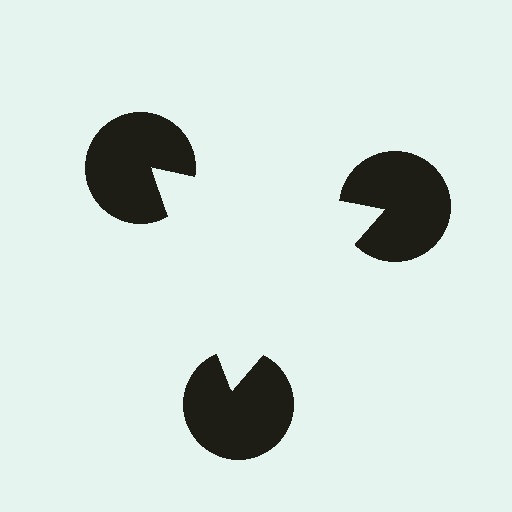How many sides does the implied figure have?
3 sides.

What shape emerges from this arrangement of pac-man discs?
An illusory triangle — its edges are inferred from the aligned wedge cuts in the pac-man discs, not physically drawn.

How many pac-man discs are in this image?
There are 3 — one at each vertex of the illusory triangle.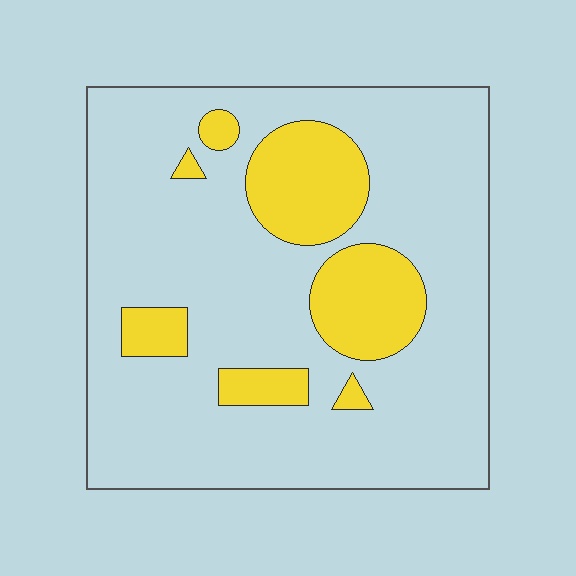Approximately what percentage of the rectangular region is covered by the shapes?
Approximately 20%.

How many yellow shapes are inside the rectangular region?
7.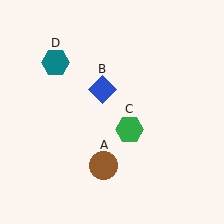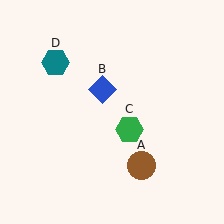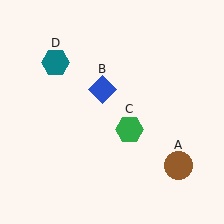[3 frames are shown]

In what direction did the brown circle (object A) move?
The brown circle (object A) moved right.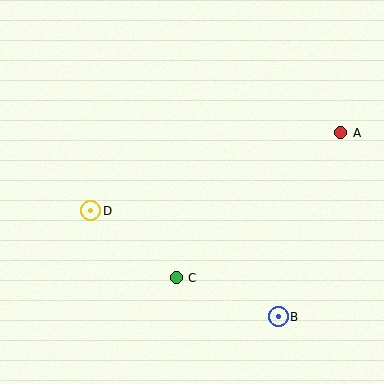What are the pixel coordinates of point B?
Point B is at (278, 317).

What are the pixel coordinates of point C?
Point C is at (176, 278).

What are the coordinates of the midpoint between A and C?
The midpoint between A and C is at (258, 205).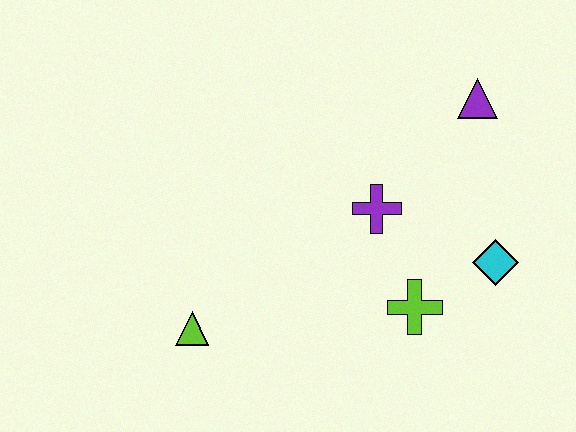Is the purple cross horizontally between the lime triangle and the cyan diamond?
Yes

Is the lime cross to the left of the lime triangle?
No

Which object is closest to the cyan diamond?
The lime cross is closest to the cyan diamond.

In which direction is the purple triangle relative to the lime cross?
The purple triangle is above the lime cross.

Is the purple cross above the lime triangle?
Yes